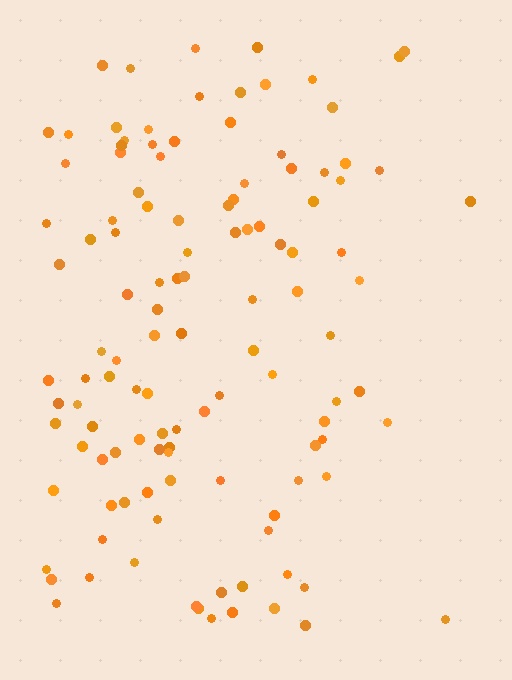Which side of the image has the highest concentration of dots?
The left.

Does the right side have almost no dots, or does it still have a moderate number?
Still a moderate number, just noticeably fewer than the left.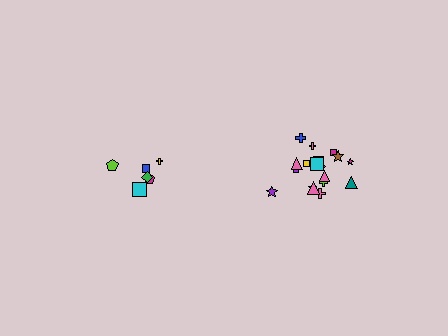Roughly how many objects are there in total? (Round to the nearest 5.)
Roughly 25 objects in total.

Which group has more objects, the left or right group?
The right group.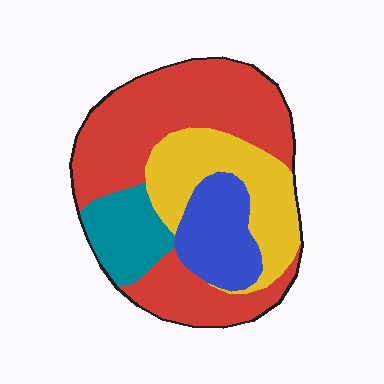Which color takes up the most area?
Red, at roughly 50%.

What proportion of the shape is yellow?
Yellow covers about 25% of the shape.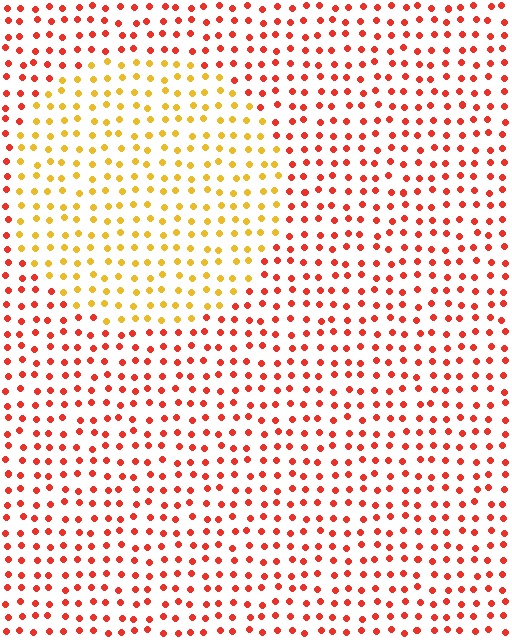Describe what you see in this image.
The image is filled with small red elements in a uniform arrangement. A circle-shaped region is visible where the elements are tinted to a slightly different hue, forming a subtle color boundary.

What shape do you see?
I see a circle.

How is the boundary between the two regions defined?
The boundary is defined purely by a slight shift in hue (about 43 degrees). Spacing, size, and orientation are identical on both sides.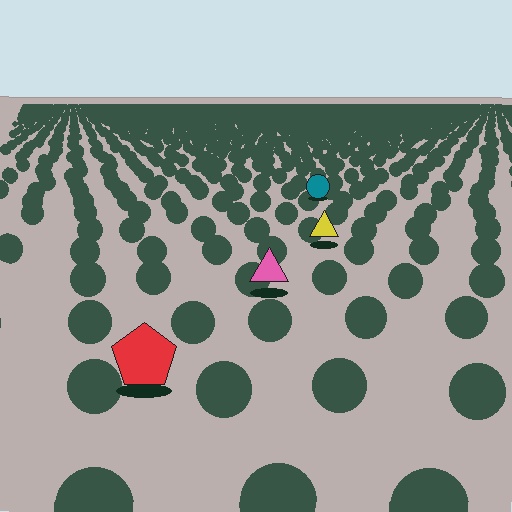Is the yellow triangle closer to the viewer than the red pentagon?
No. The red pentagon is closer — you can tell from the texture gradient: the ground texture is coarser near it.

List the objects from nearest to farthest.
From nearest to farthest: the red pentagon, the pink triangle, the yellow triangle, the teal circle.